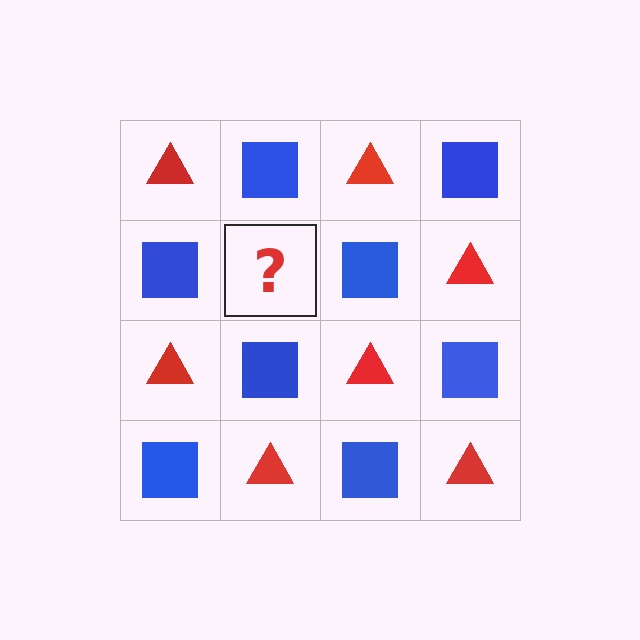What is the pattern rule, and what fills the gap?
The rule is that it alternates red triangle and blue square in a checkerboard pattern. The gap should be filled with a red triangle.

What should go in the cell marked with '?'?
The missing cell should contain a red triangle.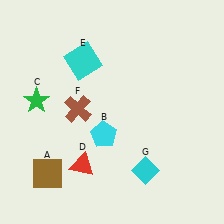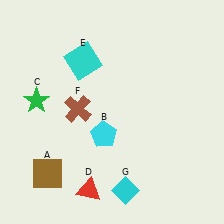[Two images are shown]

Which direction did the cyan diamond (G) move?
The cyan diamond (G) moved left.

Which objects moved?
The objects that moved are: the red triangle (D), the cyan diamond (G).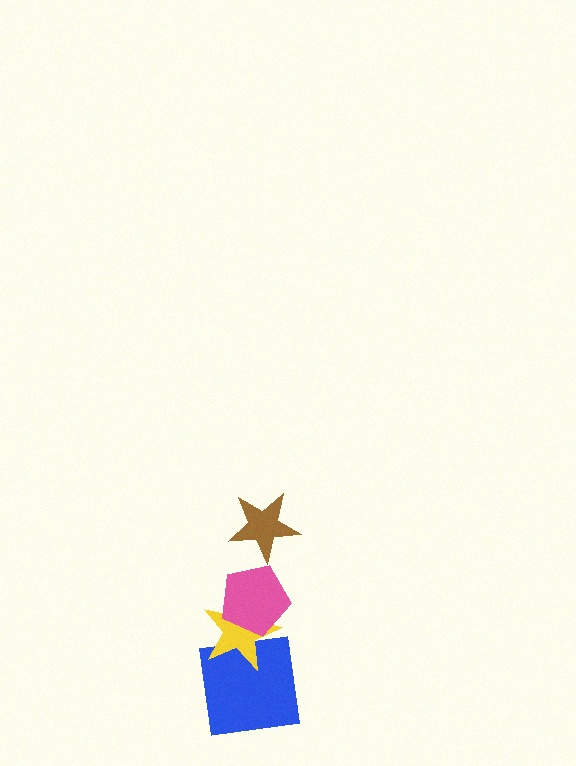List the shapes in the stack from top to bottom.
From top to bottom: the brown star, the pink pentagon, the yellow star, the blue square.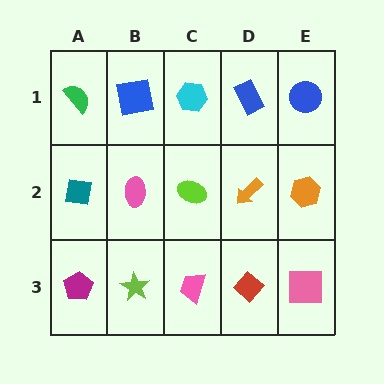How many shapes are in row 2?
5 shapes.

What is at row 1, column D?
A blue rectangle.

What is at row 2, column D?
An orange arrow.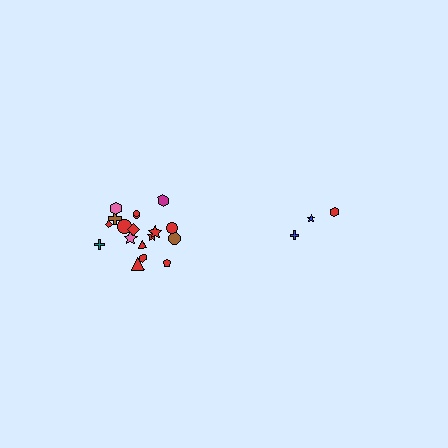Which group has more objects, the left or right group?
The left group.